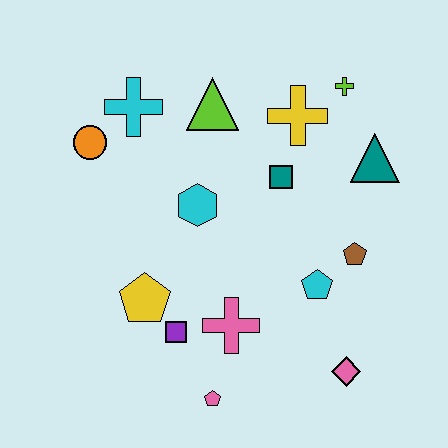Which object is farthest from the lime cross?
The pink pentagon is farthest from the lime cross.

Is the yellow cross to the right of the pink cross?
Yes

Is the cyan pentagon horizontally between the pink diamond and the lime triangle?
Yes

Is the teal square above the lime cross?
No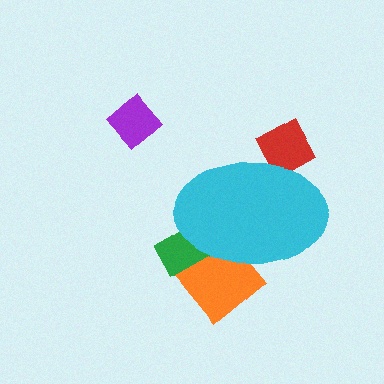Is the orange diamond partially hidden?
Yes, the orange diamond is partially hidden behind the cyan ellipse.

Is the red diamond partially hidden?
Yes, the red diamond is partially hidden behind the cyan ellipse.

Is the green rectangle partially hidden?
Yes, the green rectangle is partially hidden behind the cyan ellipse.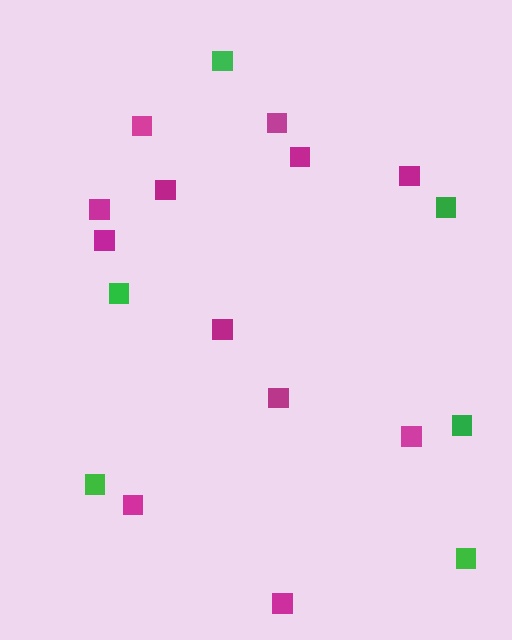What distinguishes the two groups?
There are 2 groups: one group of green squares (6) and one group of magenta squares (12).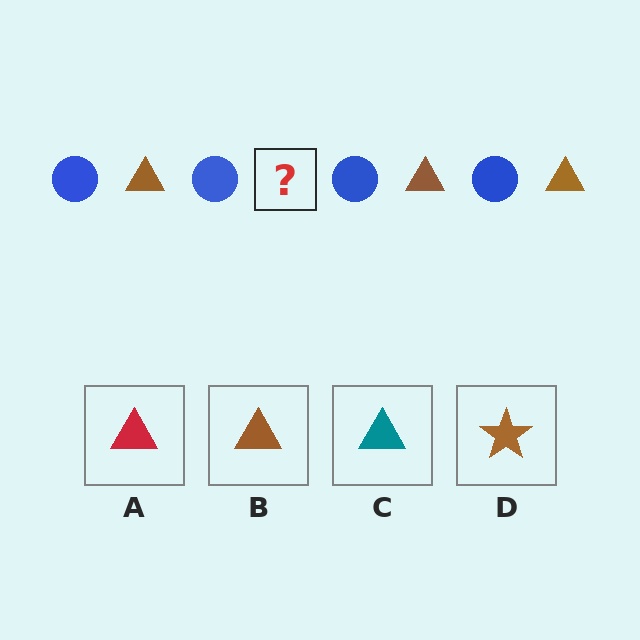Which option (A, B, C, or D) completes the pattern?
B.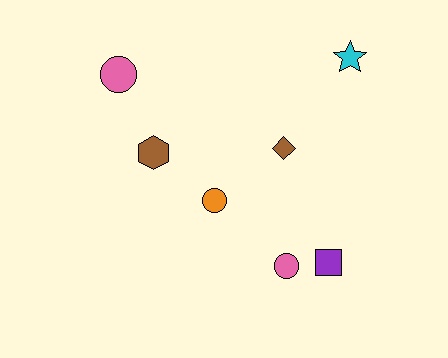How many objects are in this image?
There are 7 objects.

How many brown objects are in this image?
There are 2 brown objects.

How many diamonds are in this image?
There is 1 diamond.